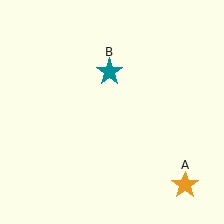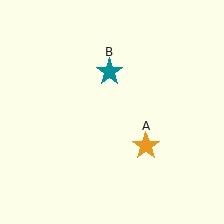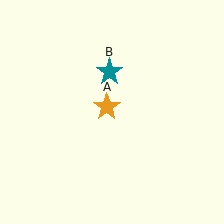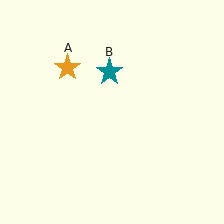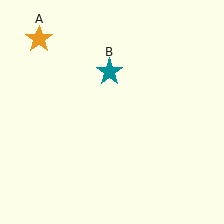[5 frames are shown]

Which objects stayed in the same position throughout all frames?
Teal star (object B) remained stationary.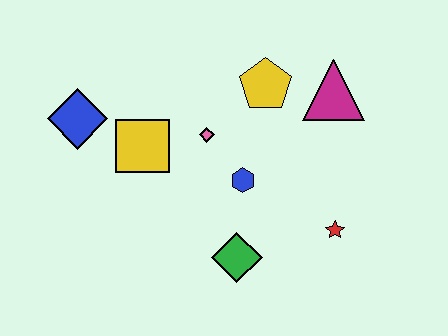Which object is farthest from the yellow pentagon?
The blue diamond is farthest from the yellow pentagon.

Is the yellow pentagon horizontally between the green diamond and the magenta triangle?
Yes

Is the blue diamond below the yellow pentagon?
Yes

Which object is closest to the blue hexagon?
The pink diamond is closest to the blue hexagon.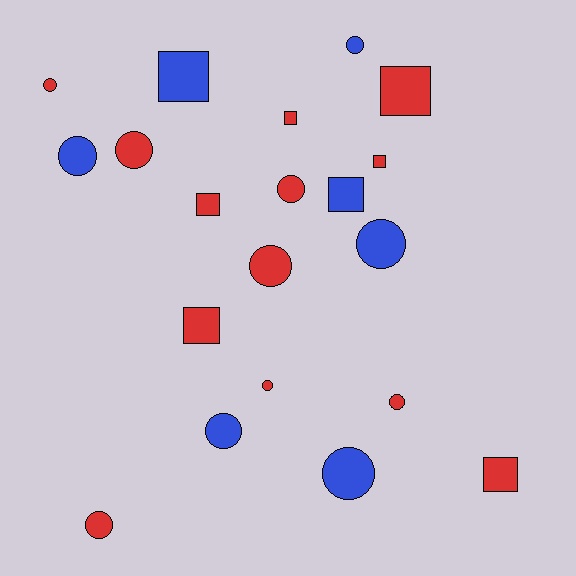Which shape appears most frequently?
Circle, with 12 objects.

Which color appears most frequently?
Red, with 13 objects.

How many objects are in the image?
There are 20 objects.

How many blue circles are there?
There are 5 blue circles.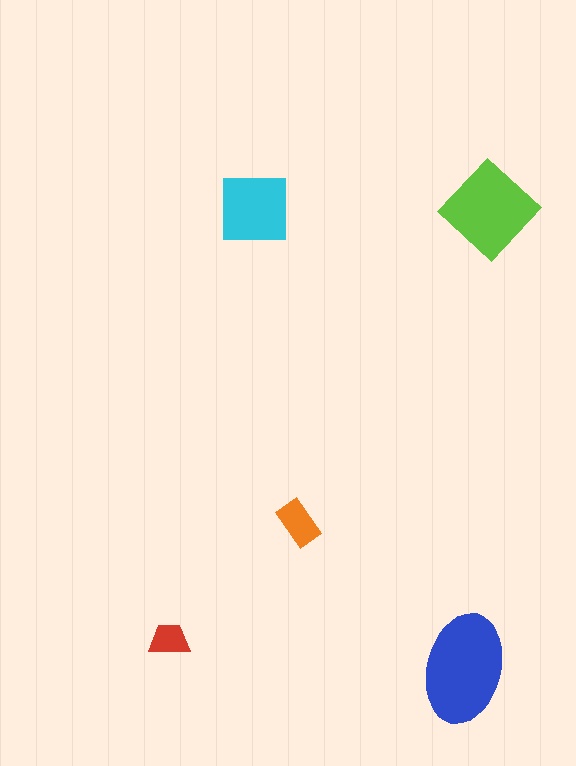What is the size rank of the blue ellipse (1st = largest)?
1st.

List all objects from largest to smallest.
The blue ellipse, the lime diamond, the cyan square, the orange rectangle, the red trapezoid.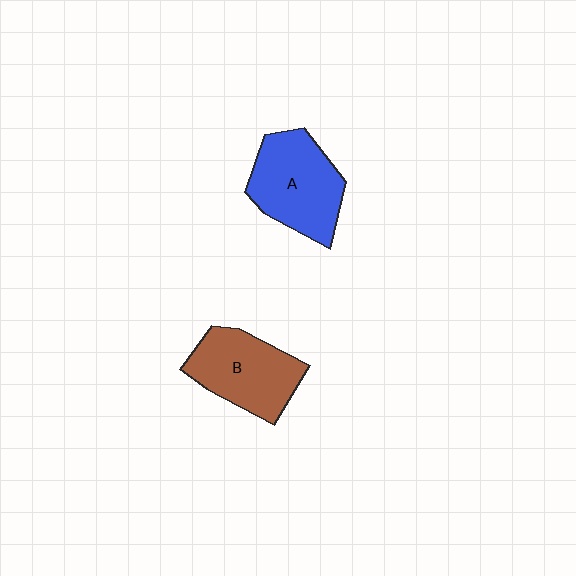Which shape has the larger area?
Shape A (blue).